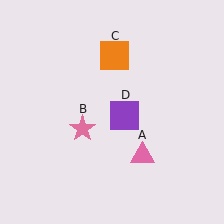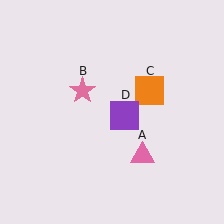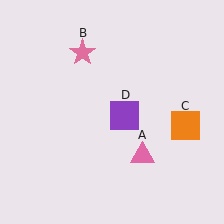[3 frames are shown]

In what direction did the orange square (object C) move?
The orange square (object C) moved down and to the right.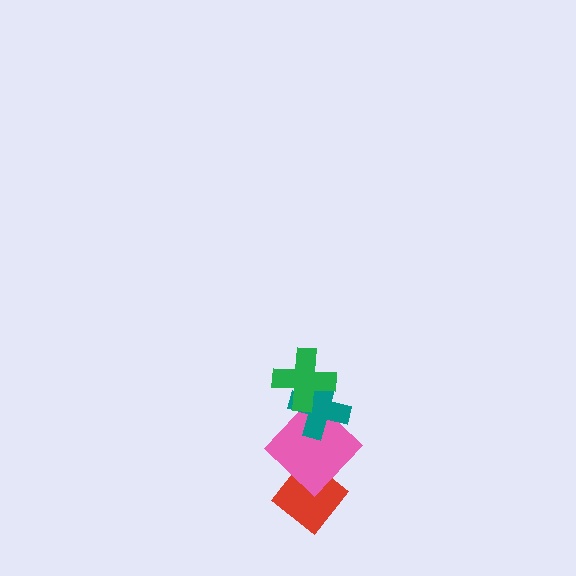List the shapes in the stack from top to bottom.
From top to bottom: the green cross, the teal cross, the pink diamond, the red diamond.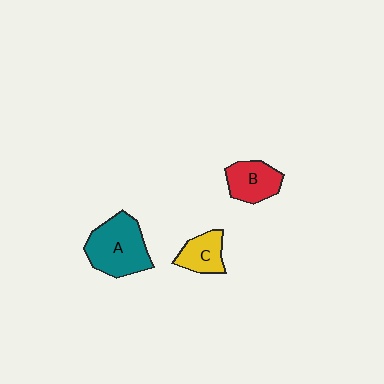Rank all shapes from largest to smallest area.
From largest to smallest: A (teal), B (red), C (yellow).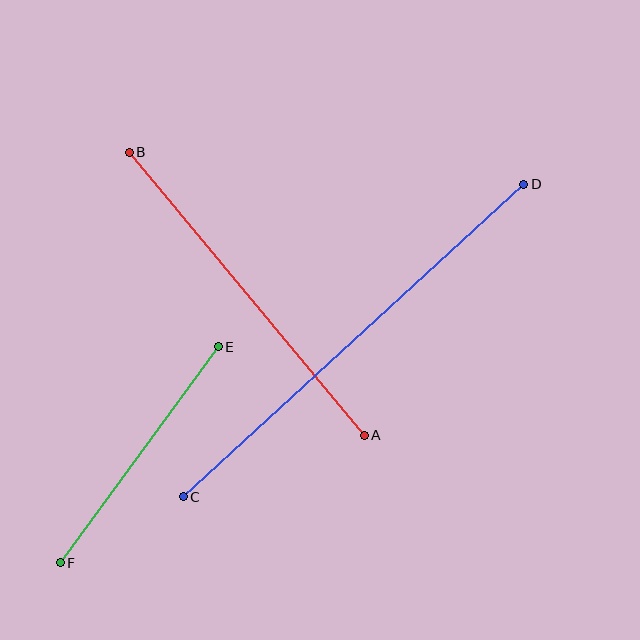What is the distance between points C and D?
The distance is approximately 462 pixels.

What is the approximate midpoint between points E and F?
The midpoint is at approximately (139, 455) pixels.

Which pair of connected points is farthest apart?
Points C and D are farthest apart.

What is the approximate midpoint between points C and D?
The midpoint is at approximately (354, 341) pixels.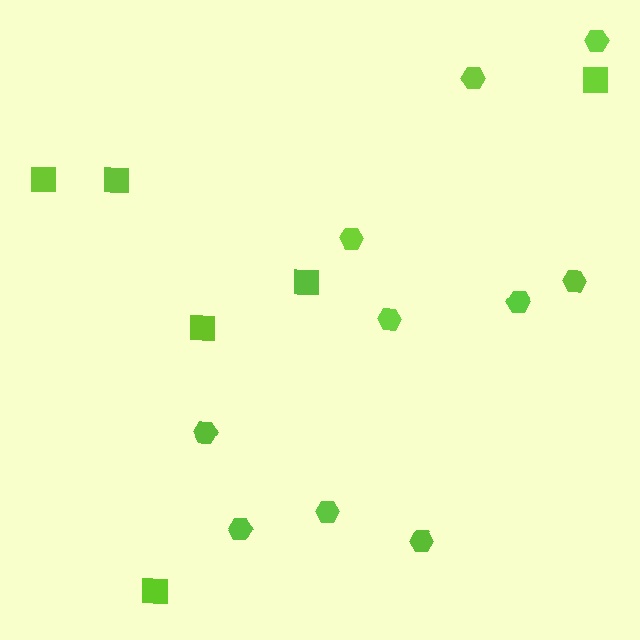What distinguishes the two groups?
There are 2 groups: one group of hexagons (10) and one group of squares (6).